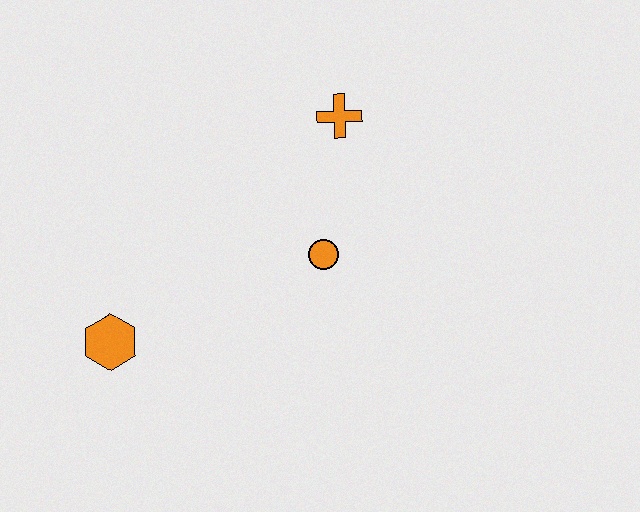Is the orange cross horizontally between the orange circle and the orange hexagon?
No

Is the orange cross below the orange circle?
No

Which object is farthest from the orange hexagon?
The orange cross is farthest from the orange hexagon.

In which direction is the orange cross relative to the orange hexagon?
The orange cross is to the right of the orange hexagon.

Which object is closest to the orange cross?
The orange circle is closest to the orange cross.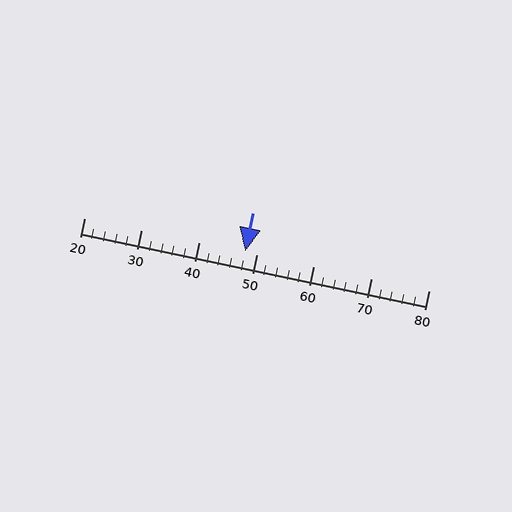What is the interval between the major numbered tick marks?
The major tick marks are spaced 10 units apart.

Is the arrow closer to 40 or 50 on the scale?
The arrow is closer to 50.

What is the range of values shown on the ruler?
The ruler shows values from 20 to 80.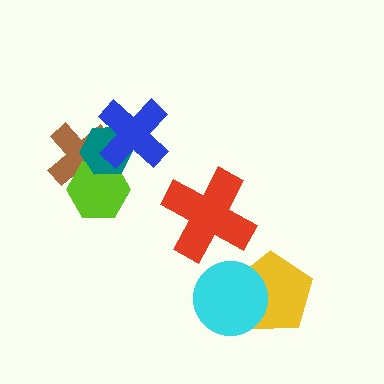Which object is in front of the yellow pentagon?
The cyan circle is in front of the yellow pentagon.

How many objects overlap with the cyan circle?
1 object overlaps with the cyan circle.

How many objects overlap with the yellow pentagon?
1 object overlaps with the yellow pentagon.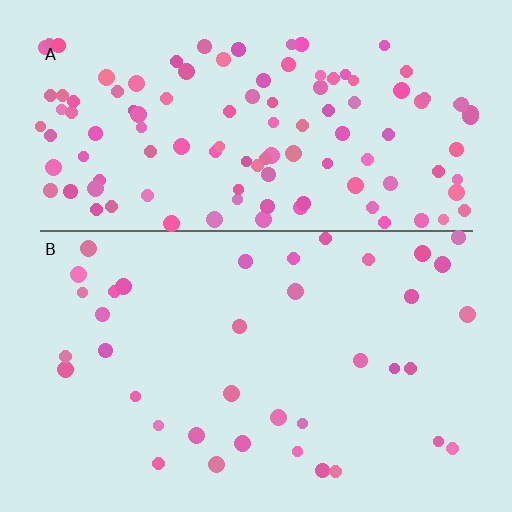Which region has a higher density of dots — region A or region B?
A (the top).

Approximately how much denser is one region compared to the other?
Approximately 3.1× — region A over region B.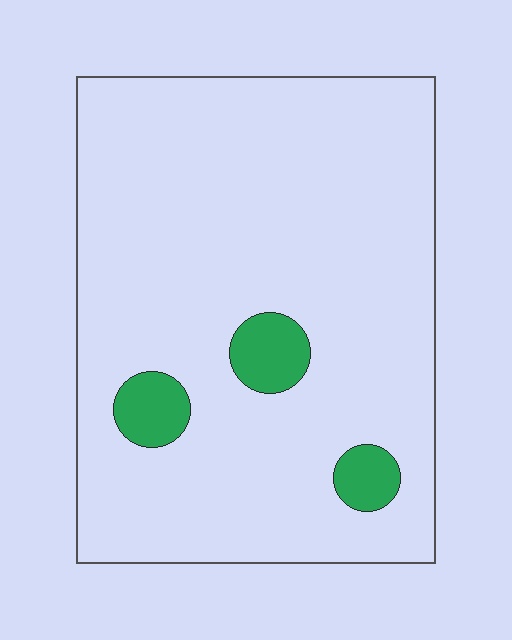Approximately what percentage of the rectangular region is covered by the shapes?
Approximately 10%.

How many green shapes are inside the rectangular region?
3.